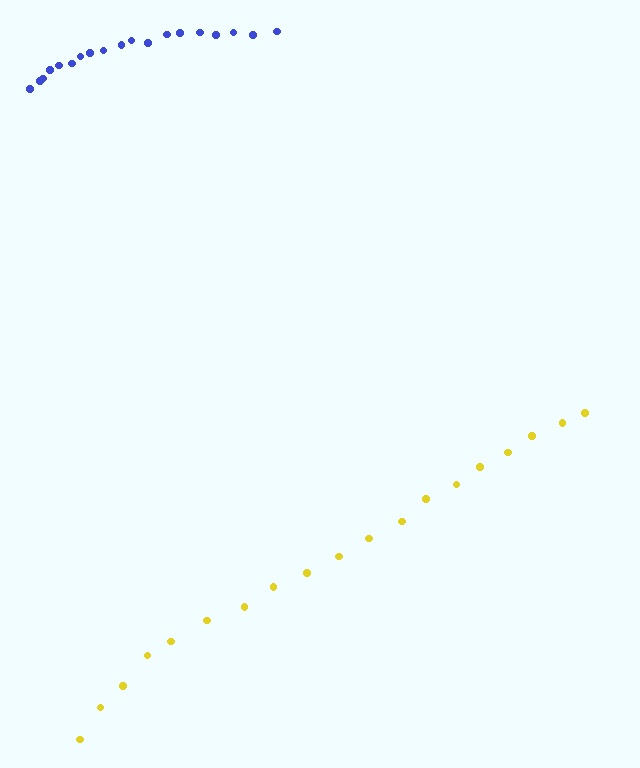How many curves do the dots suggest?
There are 2 distinct paths.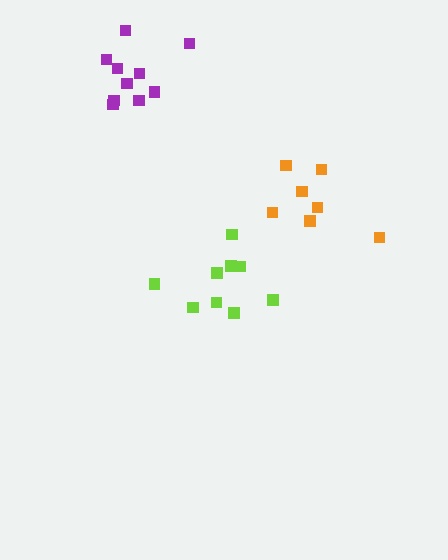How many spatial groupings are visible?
There are 3 spatial groupings.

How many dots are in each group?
Group 1: 9 dots, Group 2: 7 dots, Group 3: 10 dots (26 total).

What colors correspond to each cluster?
The clusters are colored: lime, orange, purple.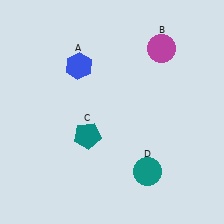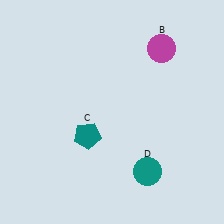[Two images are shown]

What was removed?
The blue hexagon (A) was removed in Image 2.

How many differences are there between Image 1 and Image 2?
There is 1 difference between the two images.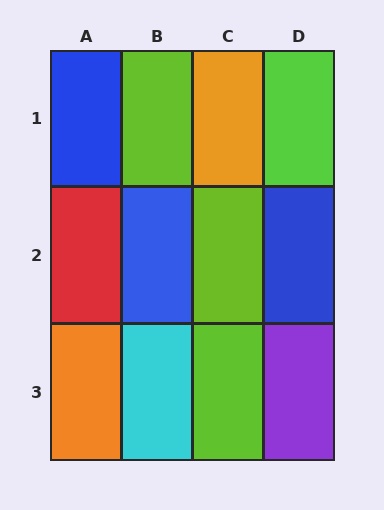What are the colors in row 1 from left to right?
Blue, lime, orange, lime.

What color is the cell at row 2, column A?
Red.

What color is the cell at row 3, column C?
Lime.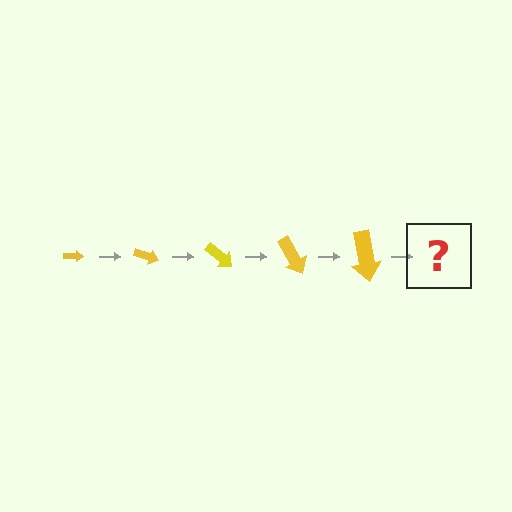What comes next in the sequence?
The next element should be an arrow, larger than the previous one and rotated 100 degrees from the start.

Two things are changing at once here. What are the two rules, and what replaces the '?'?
The two rules are that the arrow grows larger each step and it rotates 20 degrees each step. The '?' should be an arrow, larger than the previous one and rotated 100 degrees from the start.